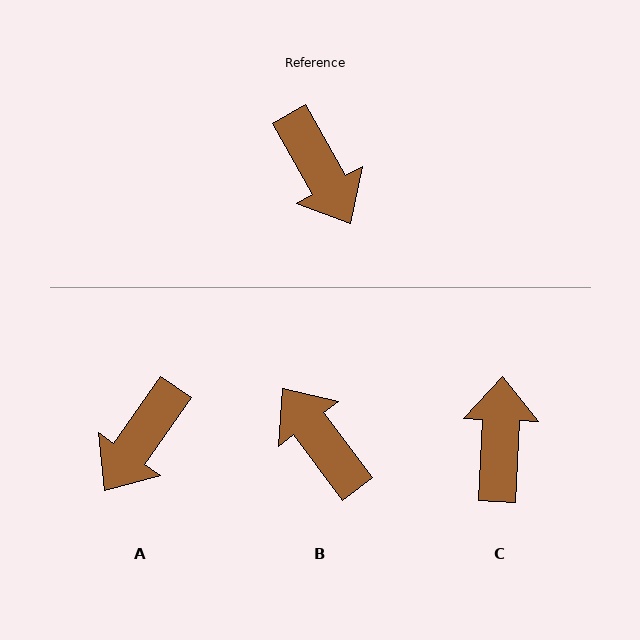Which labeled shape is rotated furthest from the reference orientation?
B, about 173 degrees away.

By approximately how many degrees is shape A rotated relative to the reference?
Approximately 64 degrees clockwise.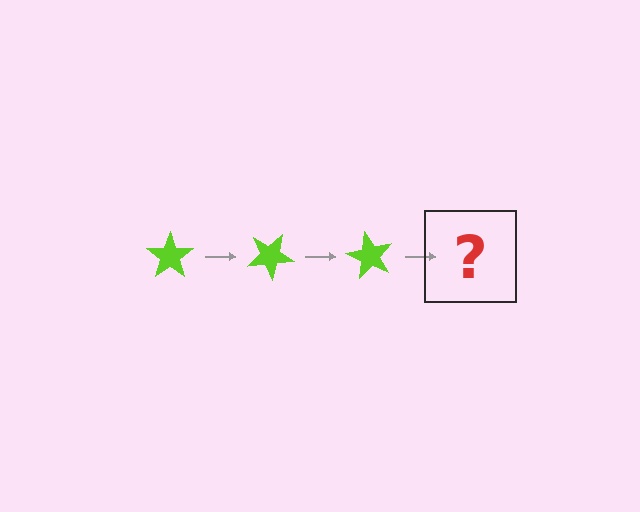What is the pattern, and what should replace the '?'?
The pattern is that the star rotates 30 degrees each step. The '?' should be a lime star rotated 90 degrees.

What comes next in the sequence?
The next element should be a lime star rotated 90 degrees.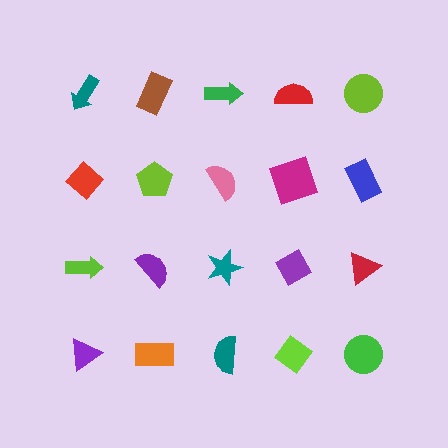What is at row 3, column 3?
A teal star.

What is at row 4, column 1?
A purple triangle.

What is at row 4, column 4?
A lime diamond.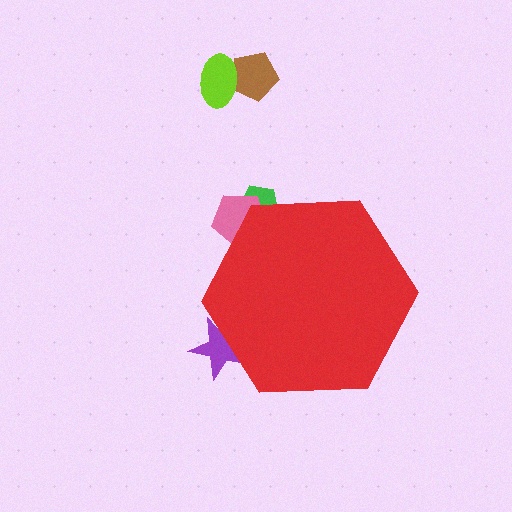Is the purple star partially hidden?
Yes, the purple star is partially hidden behind the red hexagon.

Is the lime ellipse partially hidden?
No, the lime ellipse is fully visible.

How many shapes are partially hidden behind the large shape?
3 shapes are partially hidden.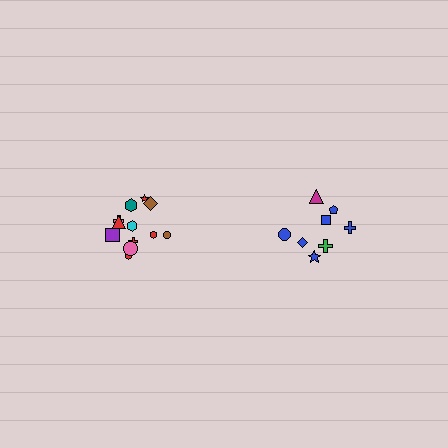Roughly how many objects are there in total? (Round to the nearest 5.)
Roughly 20 objects in total.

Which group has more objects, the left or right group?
The left group.